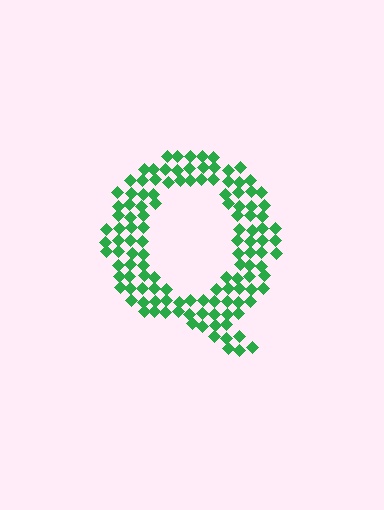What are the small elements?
The small elements are diamonds.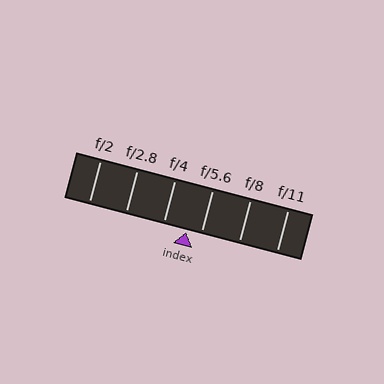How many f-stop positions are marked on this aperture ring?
There are 6 f-stop positions marked.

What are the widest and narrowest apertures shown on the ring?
The widest aperture shown is f/2 and the narrowest is f/11.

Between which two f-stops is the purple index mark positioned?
The index mark is between f/4 and f/5.6.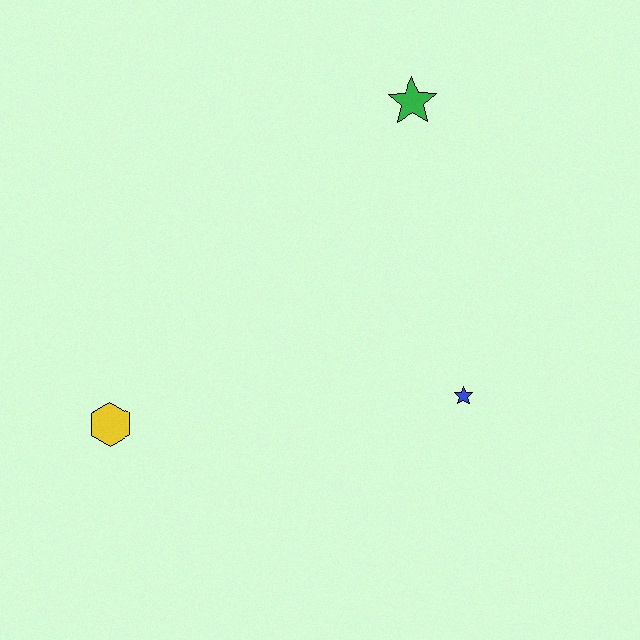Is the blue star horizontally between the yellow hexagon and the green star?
No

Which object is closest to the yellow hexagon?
The blue star is closest to the yellow hexagon.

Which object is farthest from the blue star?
The yellow hexagon is farthest from the blue star.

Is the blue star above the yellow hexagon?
Yes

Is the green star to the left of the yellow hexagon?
No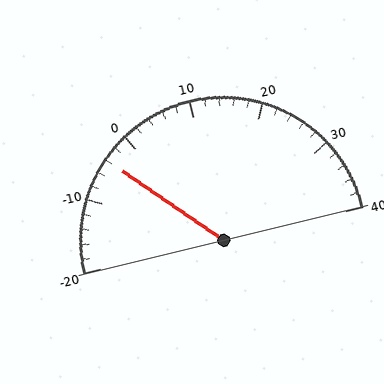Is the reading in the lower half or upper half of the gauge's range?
The reading is in the lower half of the range (-20 to 40).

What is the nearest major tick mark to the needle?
The nearest major tick mark is 0.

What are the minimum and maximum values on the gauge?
The gauge ranges from -20 to 40.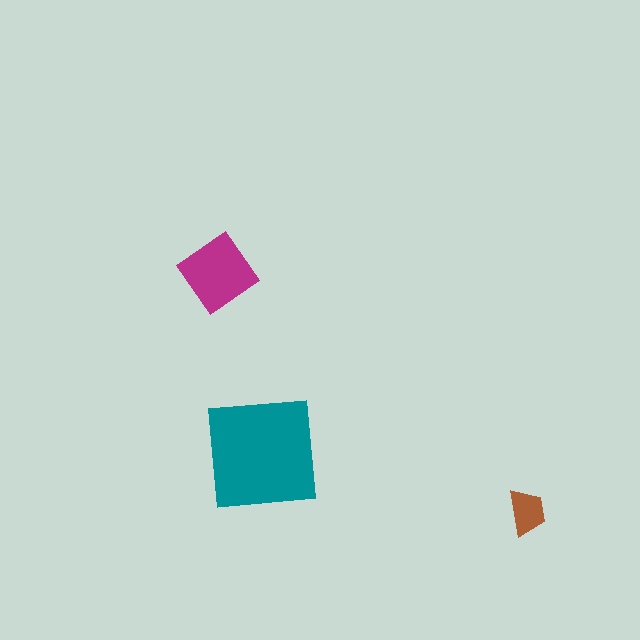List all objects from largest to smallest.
The teal square, the magenta diamond, the brown trapezoid.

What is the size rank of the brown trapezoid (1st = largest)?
3rd.